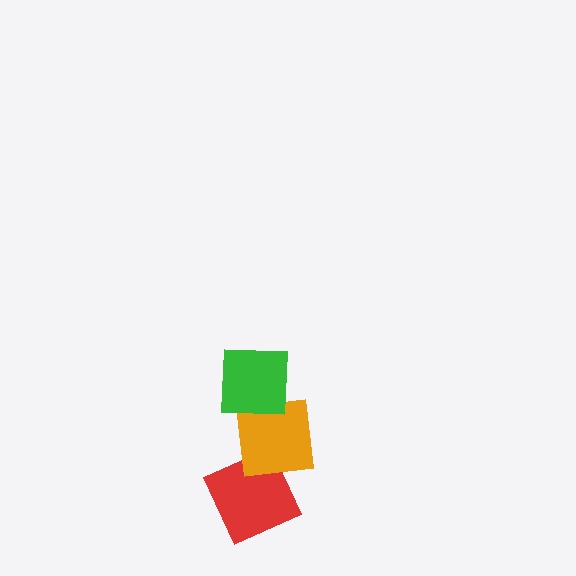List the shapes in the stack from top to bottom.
From top to bottom: the green square, the orange square, the red diamond.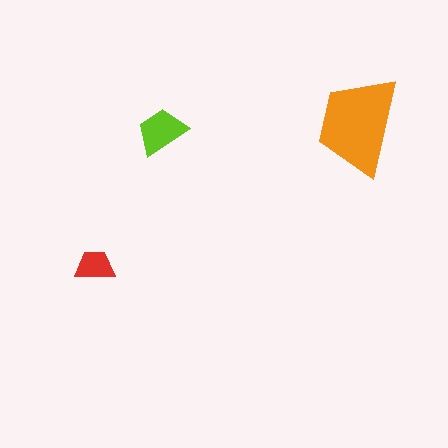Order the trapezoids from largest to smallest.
the orange one, the lime one, the red one.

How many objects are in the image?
There are 3 objects in the image.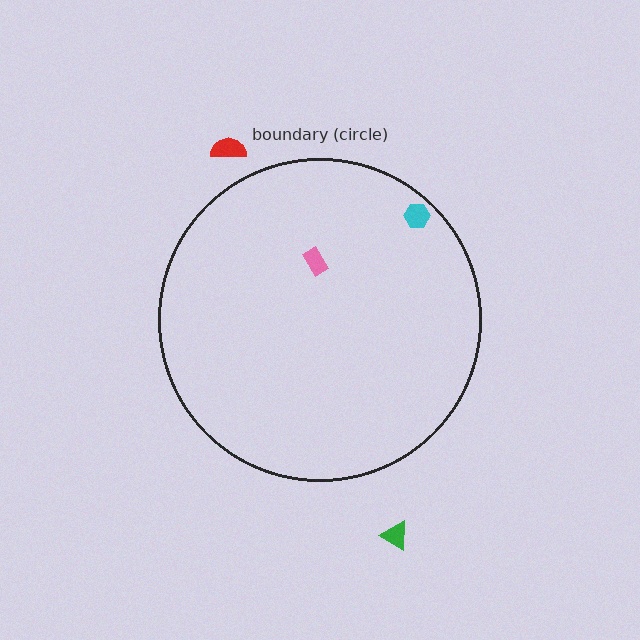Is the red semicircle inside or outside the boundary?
Outside.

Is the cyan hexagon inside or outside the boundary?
Inside.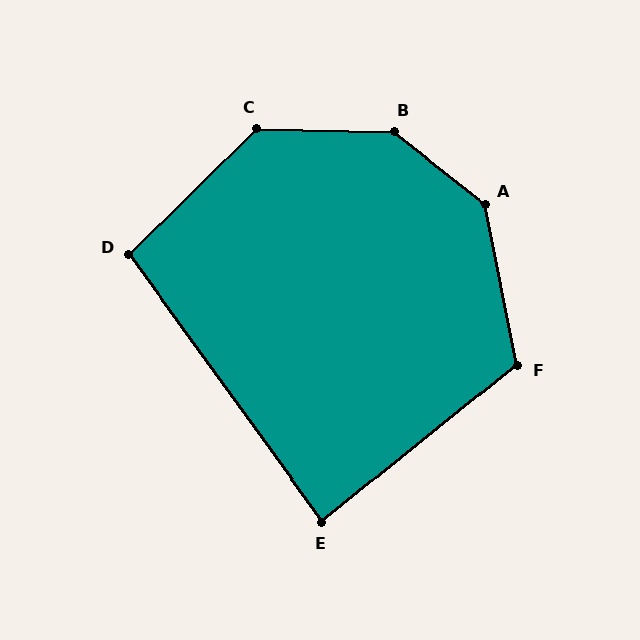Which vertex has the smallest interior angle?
E, at approximately 87 degrees.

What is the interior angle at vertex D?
Approximately 99 degrees (obtuse).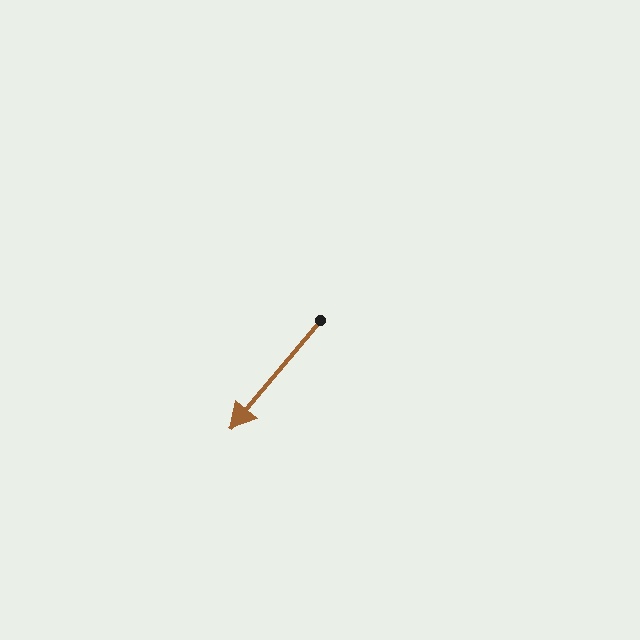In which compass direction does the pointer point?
Southwest.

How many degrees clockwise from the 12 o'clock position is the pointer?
Approximately 220 degrees.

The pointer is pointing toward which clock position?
Roughly 7 o'clock.